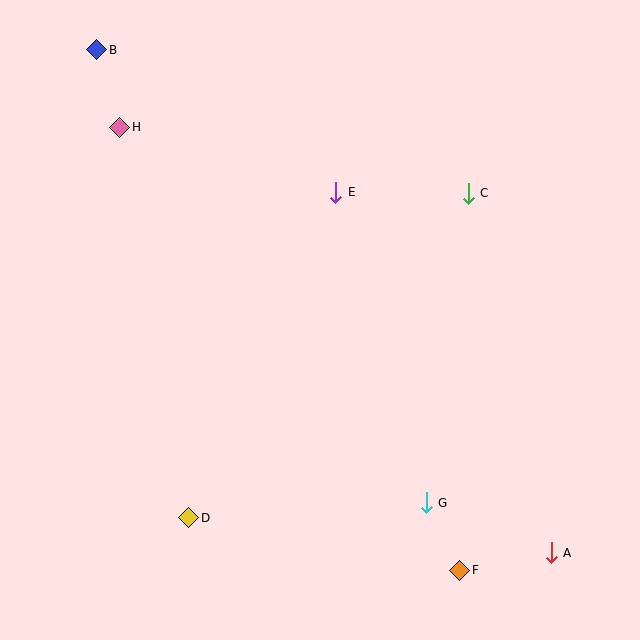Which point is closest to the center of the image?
Point E at (336, 192) is closest to the center.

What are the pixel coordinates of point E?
Point E is at (336, 192).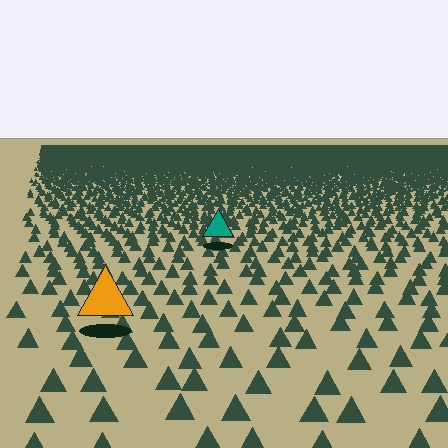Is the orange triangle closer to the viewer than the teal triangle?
Yes. The orange triangle is closer — you can tell from the texture gradient: the ground texture is coarser near it.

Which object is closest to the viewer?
The orange triangle is closest. The texture marks near it are larger and more spread out.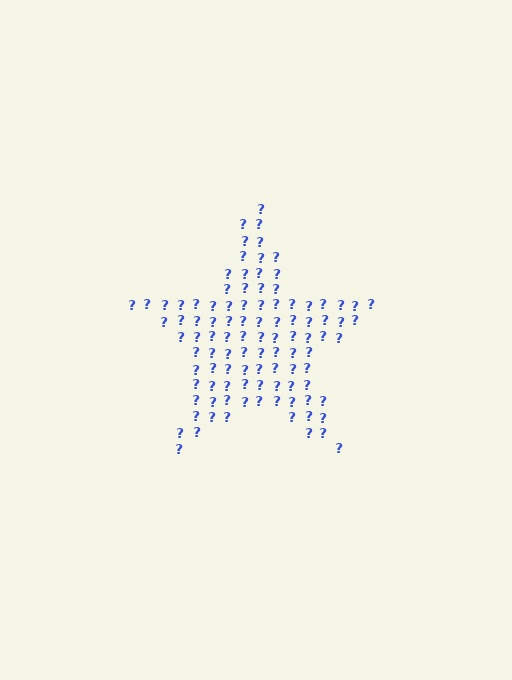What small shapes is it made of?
It is made of small question marks.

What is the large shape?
The large shape is a star.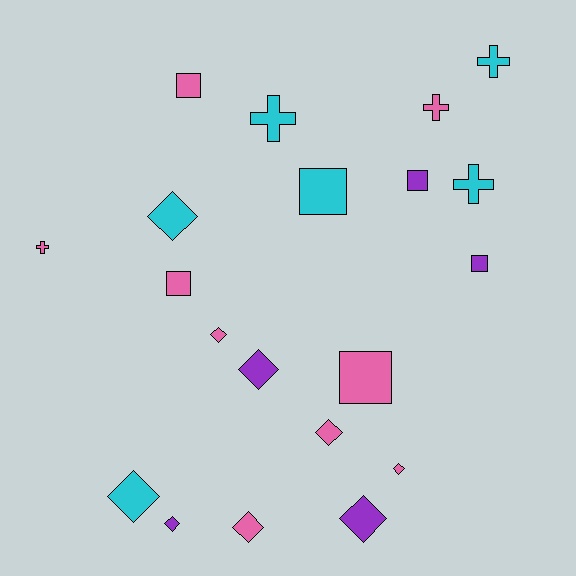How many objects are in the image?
There are 20 objects.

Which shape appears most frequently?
Diamond, with 9 objects.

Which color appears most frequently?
Pink, with 9 objects.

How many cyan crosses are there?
There are 3 cyan crosses.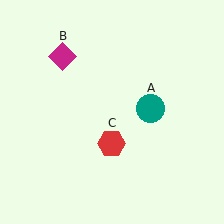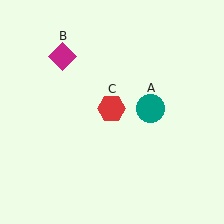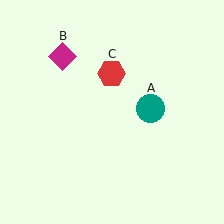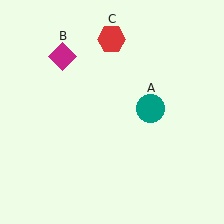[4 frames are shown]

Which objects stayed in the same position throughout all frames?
Teal circle (object A) and magenta diamond (object B) remained stationary.